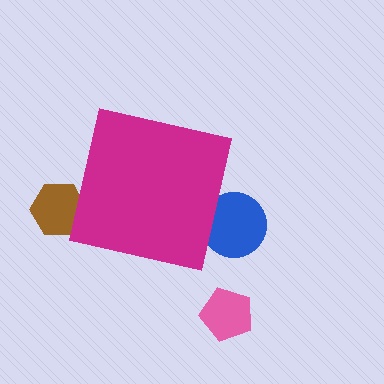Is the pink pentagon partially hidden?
No, the pink pentagon is fully visible.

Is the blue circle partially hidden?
Yes, the blue circle is partially hidden behind the magenta square.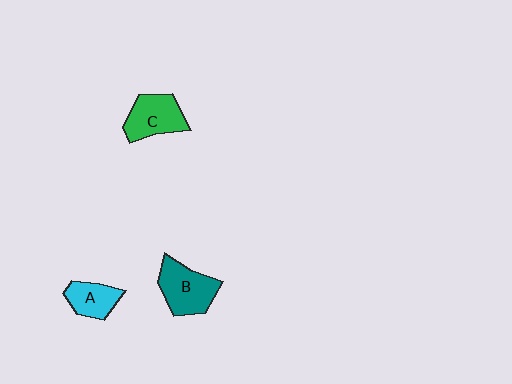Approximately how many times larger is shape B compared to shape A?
Approximately 1.5 times.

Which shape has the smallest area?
Shape A (cyan).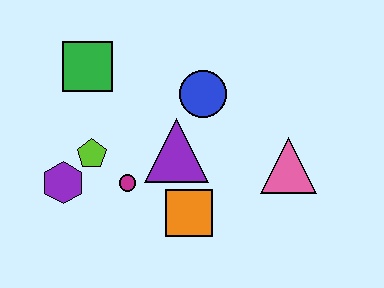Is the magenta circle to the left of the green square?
No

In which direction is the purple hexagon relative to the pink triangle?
The purple hexagon is to the left of the pink triangle.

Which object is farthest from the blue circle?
The purple hexagon is farthest from the blue circle.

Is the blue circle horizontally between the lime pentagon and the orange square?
No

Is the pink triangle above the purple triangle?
No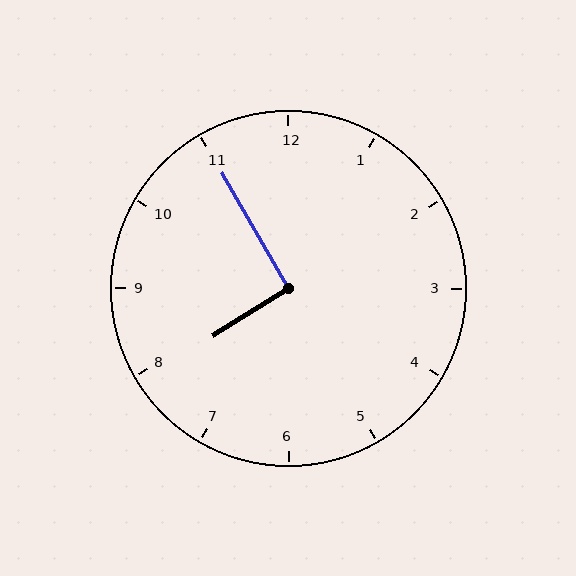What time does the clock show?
7:55.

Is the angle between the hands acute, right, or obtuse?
It is right.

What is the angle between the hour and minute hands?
Approximately 92 degrees.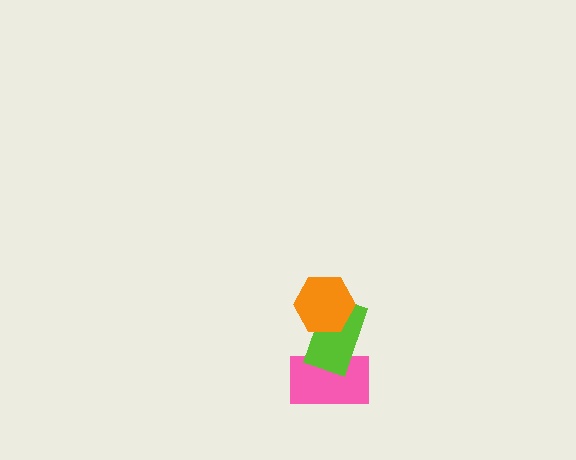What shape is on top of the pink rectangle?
The lime rectangle is on top of the pink rectangle.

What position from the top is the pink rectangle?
The pink rectangle is 3rd from the top.